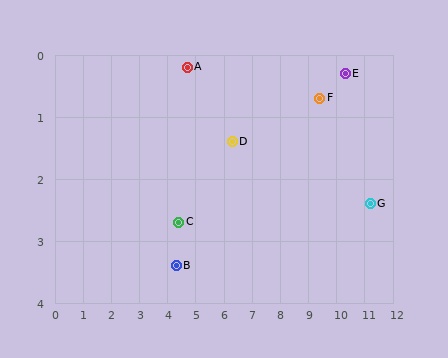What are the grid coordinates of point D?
Point D is at approximately (6.3, 1.4).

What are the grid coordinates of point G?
Point G is at approximately (11.2, 2.4).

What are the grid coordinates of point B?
Point B is at approximately (4.3, 3.4).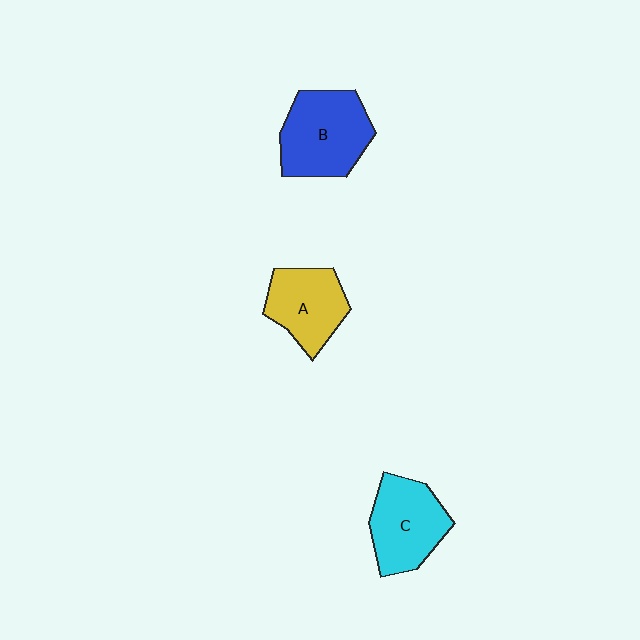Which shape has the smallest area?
Shape A (yellow).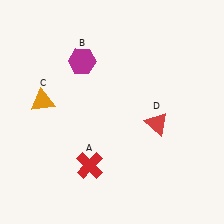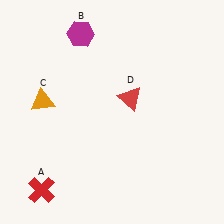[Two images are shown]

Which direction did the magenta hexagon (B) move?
The magenta hexagon (B) moved up.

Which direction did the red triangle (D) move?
The red triangle (D) moved left.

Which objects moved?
The objects that moved are: the red cross (A), the magenta hexagon (B), the red triangle (D).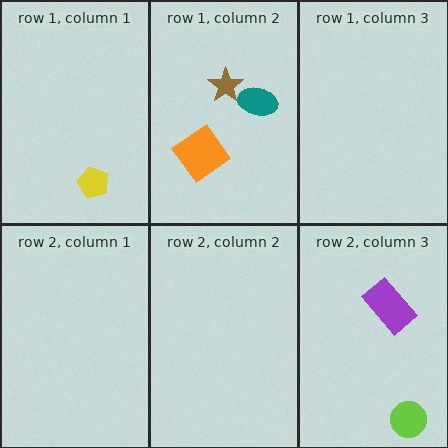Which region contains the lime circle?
The row 2, column 3 region.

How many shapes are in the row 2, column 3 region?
2.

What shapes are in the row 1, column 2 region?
The teal ellipse, the brown star, the orange diamond.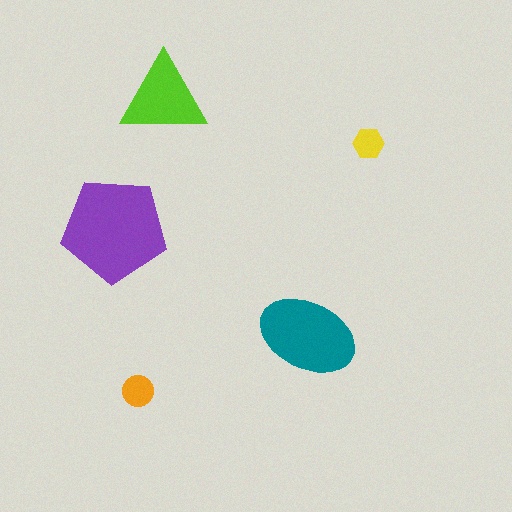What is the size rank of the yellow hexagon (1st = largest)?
5th.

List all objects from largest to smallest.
The purple pentagon, the teal ellipse, the lime triangle, the orange circle, the yellow hexagon.